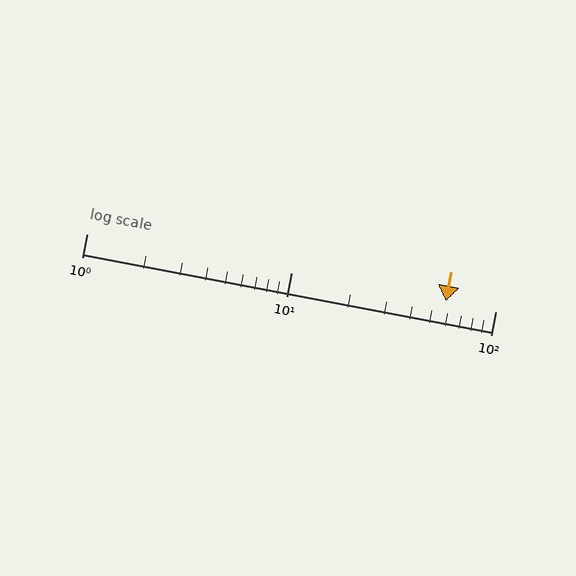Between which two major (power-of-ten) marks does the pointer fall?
The pointer is between 10 and 100.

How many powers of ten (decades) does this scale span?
The scale spans 2 decades, from 1 to 100.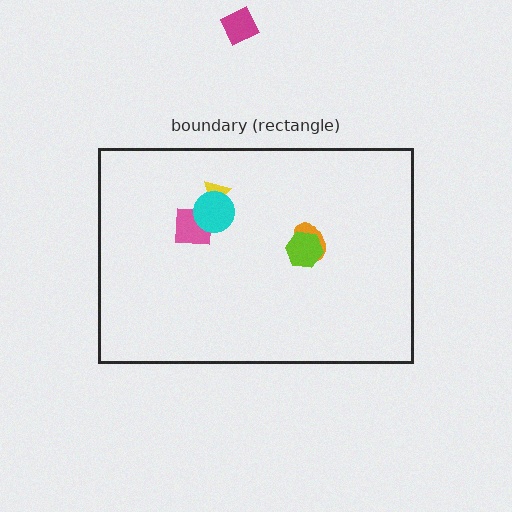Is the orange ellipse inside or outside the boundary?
Inside.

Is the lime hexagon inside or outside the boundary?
Inside.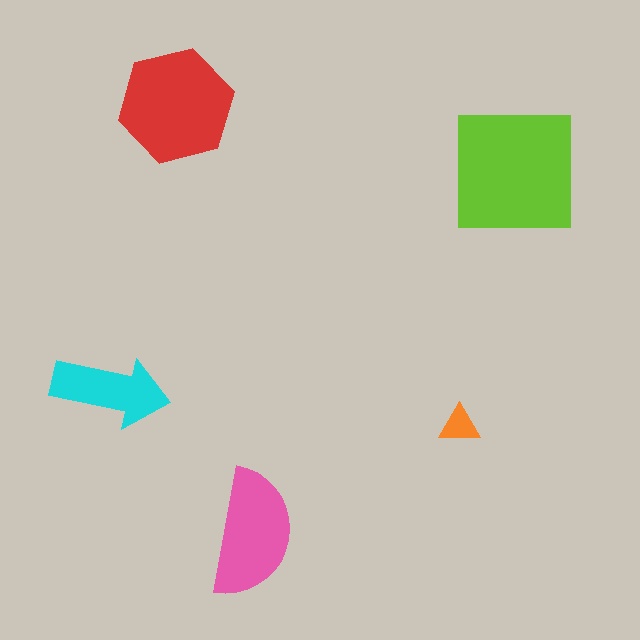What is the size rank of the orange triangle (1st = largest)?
5th.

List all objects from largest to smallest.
The lime square, the red hexagon, the pink semicircle, the cyan arrow, the orange triangle.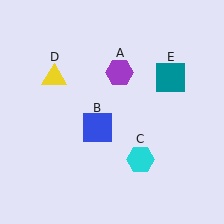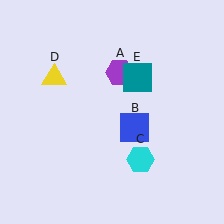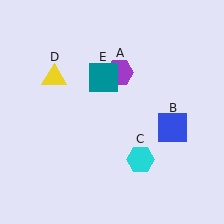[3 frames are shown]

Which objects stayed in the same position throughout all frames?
Purple hexagon (object A) and cyan hexagon (object C) and yellow triangle (object D) remained stationary.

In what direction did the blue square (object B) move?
The blue square (object B) moved right.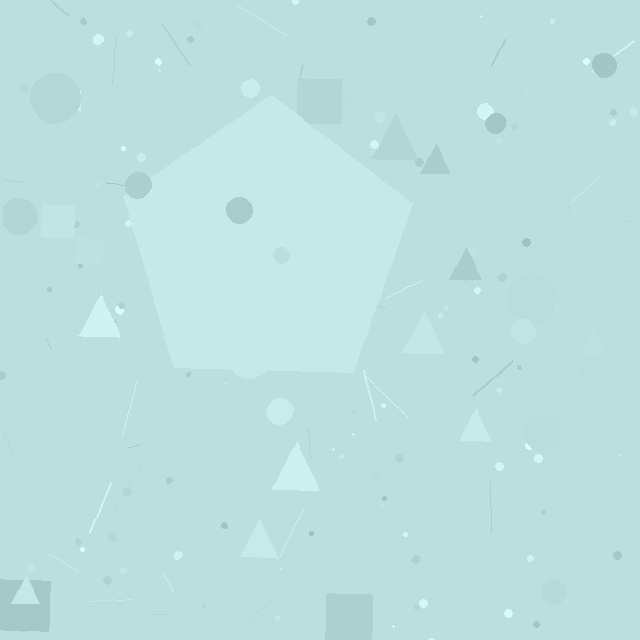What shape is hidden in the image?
A pentagon is hidden in the image.